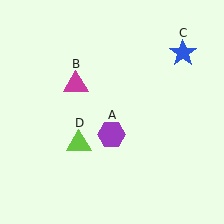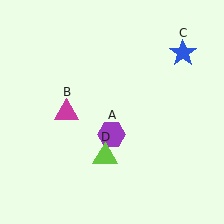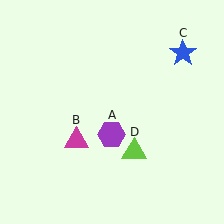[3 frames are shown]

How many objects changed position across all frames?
2 objects changed position: magenta triangle (object B), lime triangle (object D).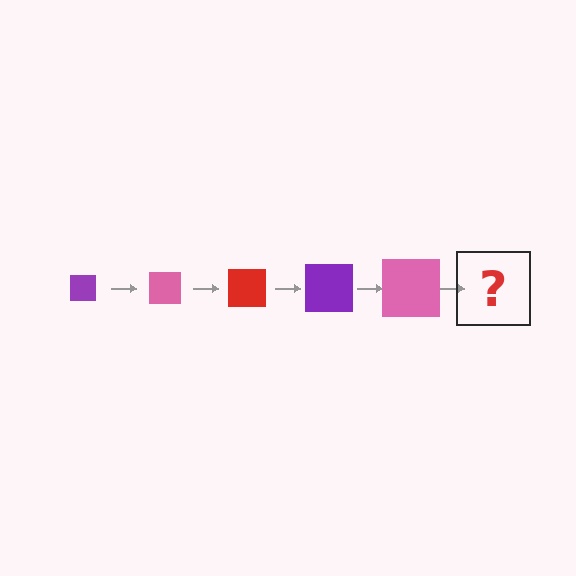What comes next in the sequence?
The next element should be a red square, larger than the previous one.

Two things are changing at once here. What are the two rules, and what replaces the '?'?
The two rules are that the square grows larger each step and the color cycles through purple, pink, and red. The '?' should be a red square, larger than the previous one.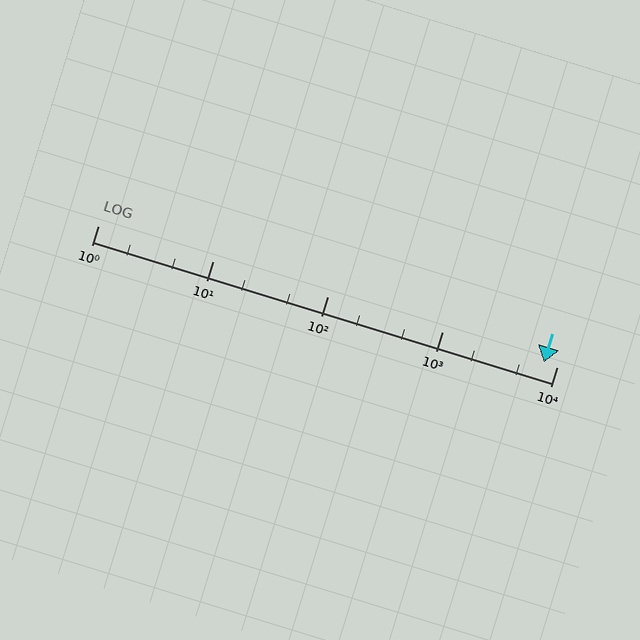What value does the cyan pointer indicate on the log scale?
The pointer indicates approximately 7700.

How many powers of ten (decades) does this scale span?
The scale spans 4 decades, from 1 to 10000.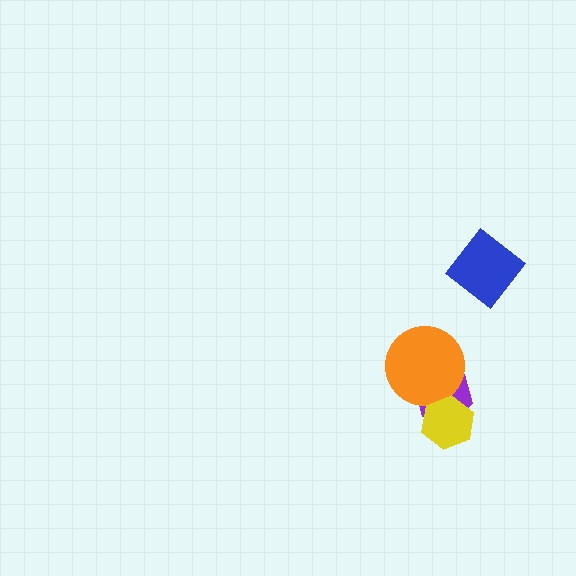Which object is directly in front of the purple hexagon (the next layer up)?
The orange circle is directly in front of the purple hexagon.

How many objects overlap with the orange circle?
1 object overlaps with the orange circle.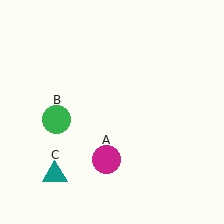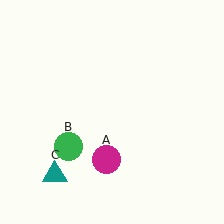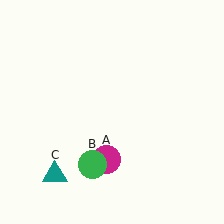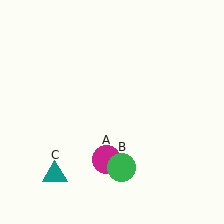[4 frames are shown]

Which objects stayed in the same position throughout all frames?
Magenta circle (object A) and teal triangle (object C) remained stationary.